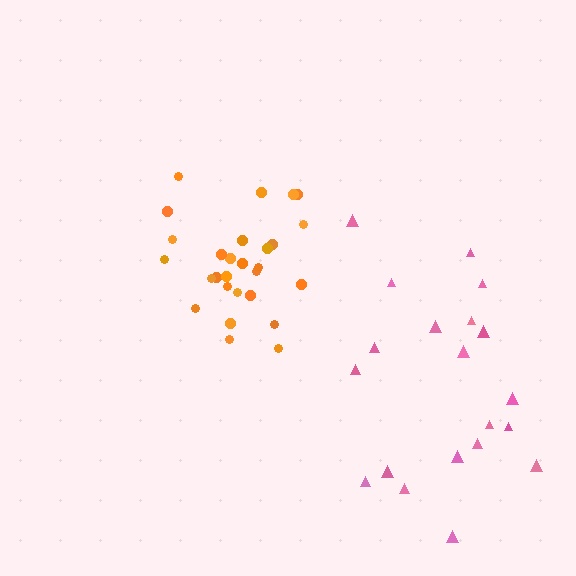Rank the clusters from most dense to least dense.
orange, pink.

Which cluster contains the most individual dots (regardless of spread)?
Orange (28).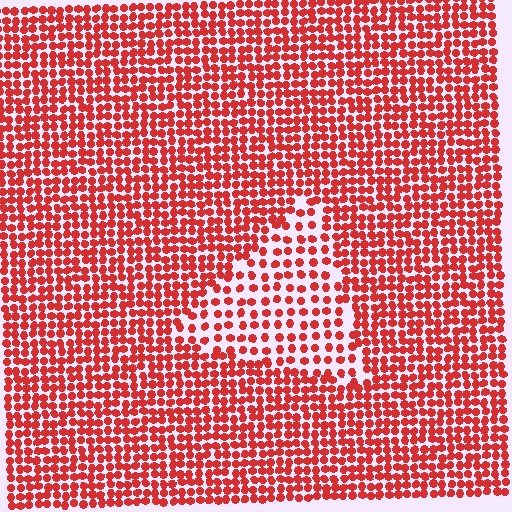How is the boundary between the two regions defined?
The boundary is defined by a change in element density (approximately 1.9x ratio). All elements are the same color, size, and shape.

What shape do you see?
I see a triangle.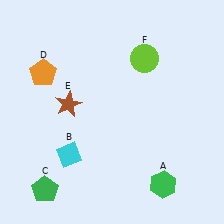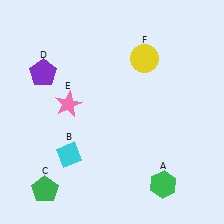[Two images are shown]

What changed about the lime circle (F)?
In Image 1, F is lime. In Image 2, it changed to yellow.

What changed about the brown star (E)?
In Image 1, E is brown. In Image 2, it changed to pink.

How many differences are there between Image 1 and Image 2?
There are 3 differences between the two images.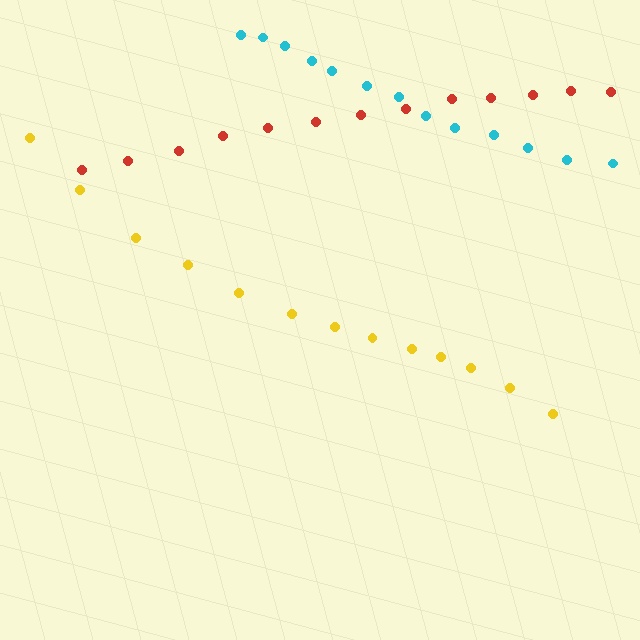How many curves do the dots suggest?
There are 3 distinct paths.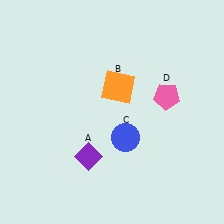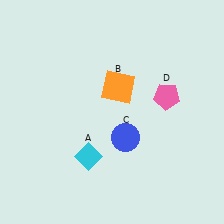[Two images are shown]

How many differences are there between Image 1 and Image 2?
There is 1 difference between the two images.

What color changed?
The diamond (A) changed from purple in Image 1 to cyan in Image 2.